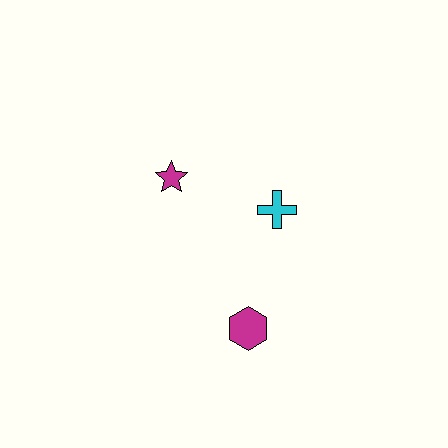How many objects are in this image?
There are 3 objects.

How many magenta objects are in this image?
There are 2 magenta objects.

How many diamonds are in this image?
There are no diamonds.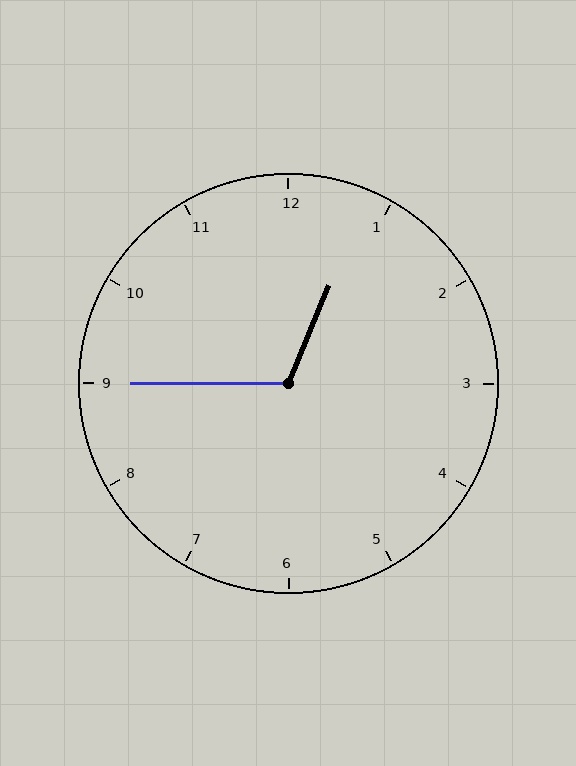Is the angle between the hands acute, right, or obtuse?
It is obtuse.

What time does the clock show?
12:45.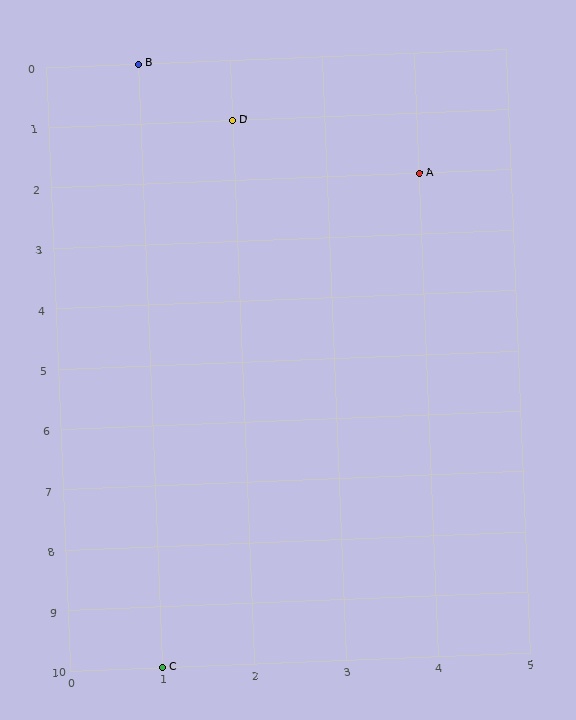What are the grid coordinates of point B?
Point B is at grid coordinates (1, 0).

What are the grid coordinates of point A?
Point A is at grid coordinates (4, 2).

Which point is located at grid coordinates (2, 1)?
Point D is at (2, 1).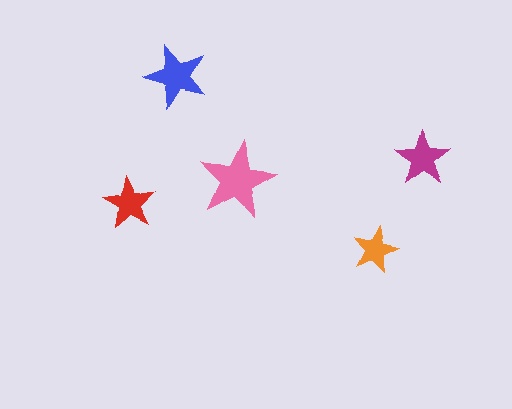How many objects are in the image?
There are 5 objects in the image.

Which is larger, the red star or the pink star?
The pink one.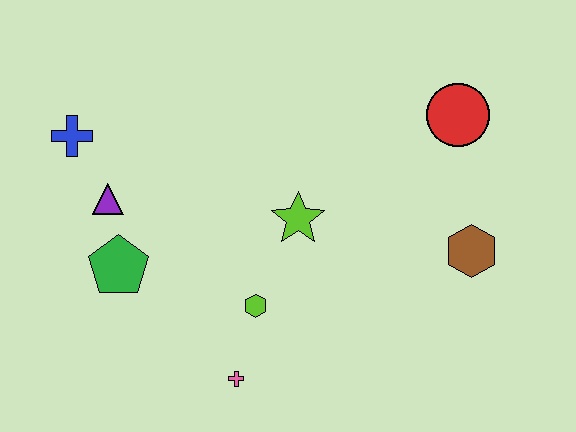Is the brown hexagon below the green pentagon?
No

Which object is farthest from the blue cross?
The brown hexagon is farthest from the blue cross.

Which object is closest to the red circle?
The brown hexagon is closest to the red circle.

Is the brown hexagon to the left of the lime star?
No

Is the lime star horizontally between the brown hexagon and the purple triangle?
Yes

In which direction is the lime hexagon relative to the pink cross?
The lime hexagon is above the pink cross.